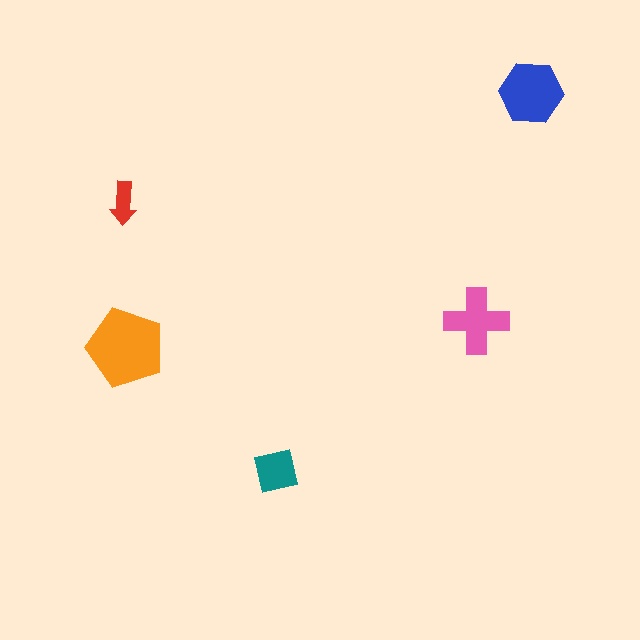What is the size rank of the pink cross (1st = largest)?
3rd.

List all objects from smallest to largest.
The red arrow, the teal square, the pink cross, the blue hexagon, the orange pentagon.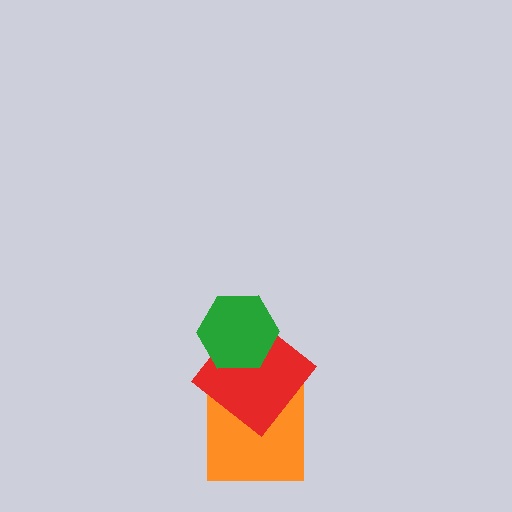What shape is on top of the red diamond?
The green hexagon is on top of the red diamond.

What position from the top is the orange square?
The orange square is 3rd from the top.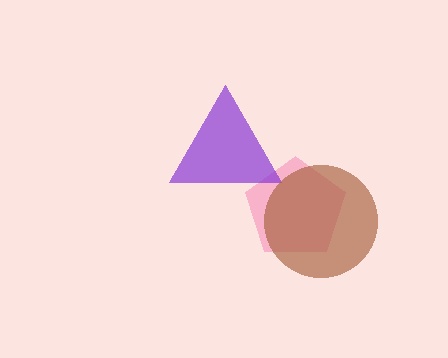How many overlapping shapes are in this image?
There are 3 overlapping shapes in the image.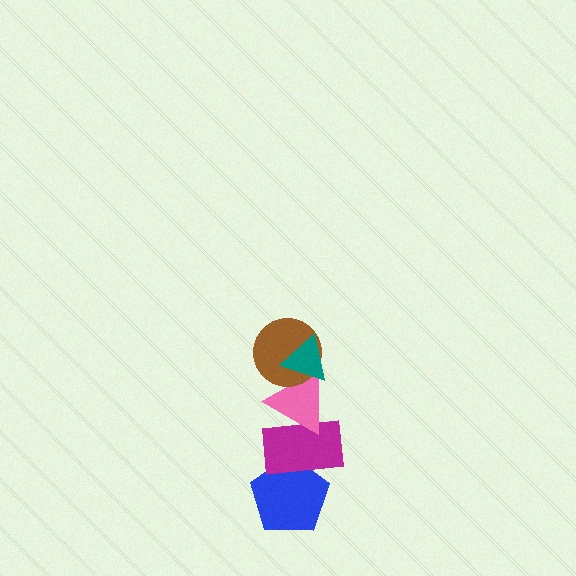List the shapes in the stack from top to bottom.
From top to bottom: the teal triangle, the brown circle, the pink triangle, the magenta rectangle, the blue pentagon.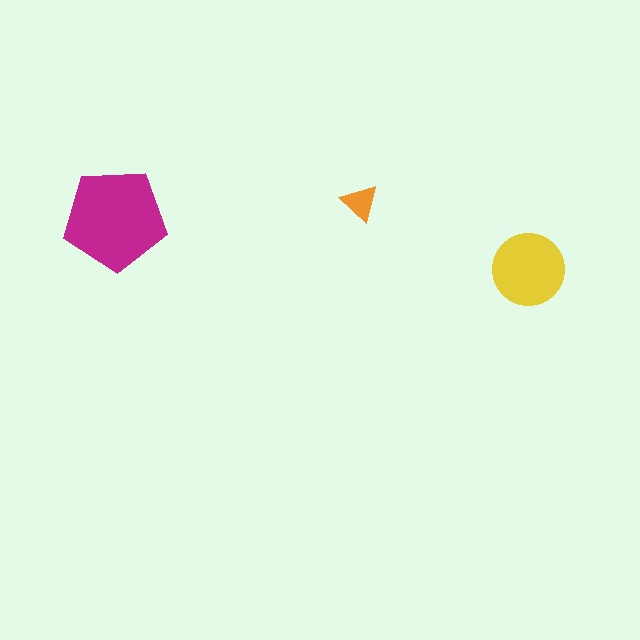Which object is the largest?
The magenta pentagon.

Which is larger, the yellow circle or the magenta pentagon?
The magenta pentagon.